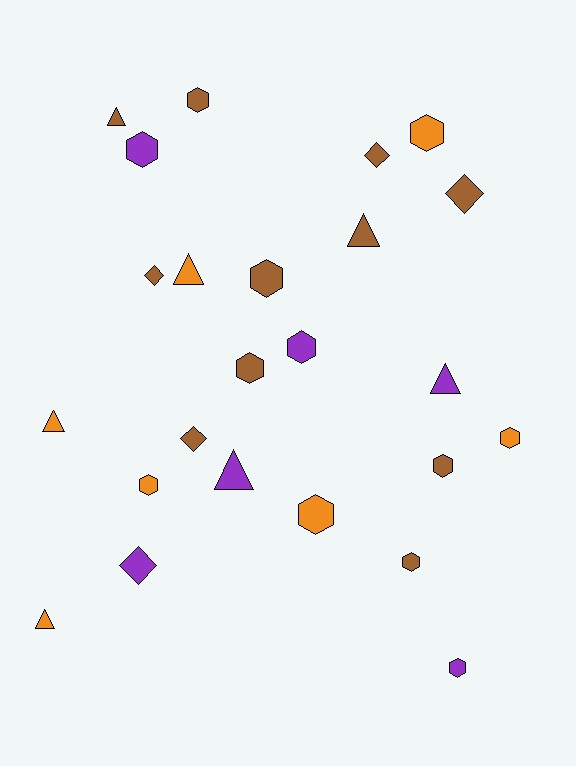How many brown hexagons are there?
There are 5 brown hexagons.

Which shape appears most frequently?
Hexagon, with 12 objects.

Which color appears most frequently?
Brown, with 11 objects.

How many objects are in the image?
There are 24 objects.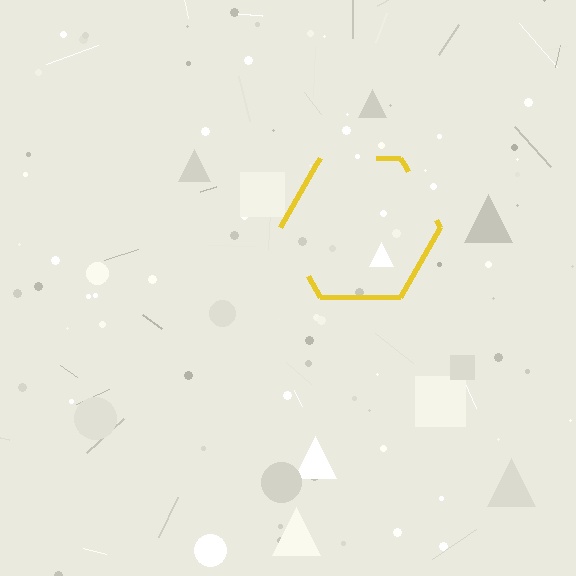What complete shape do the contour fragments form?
The contour fragments form a hexagon.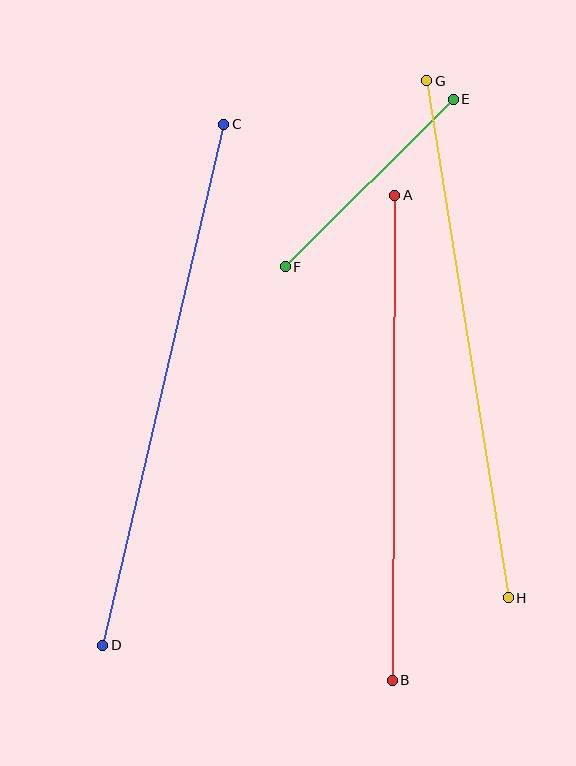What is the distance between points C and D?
The distance is approximately 534 pixels.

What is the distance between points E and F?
The distance is approximately 237 pixels.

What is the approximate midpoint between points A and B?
The midpoint is at approximately (393, 438) pixels.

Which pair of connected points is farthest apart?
Points C and D are farthest apart.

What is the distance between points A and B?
The distance is approximately 485 pixels.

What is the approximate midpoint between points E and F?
The midpoint is at approximately (369, 183) pixels.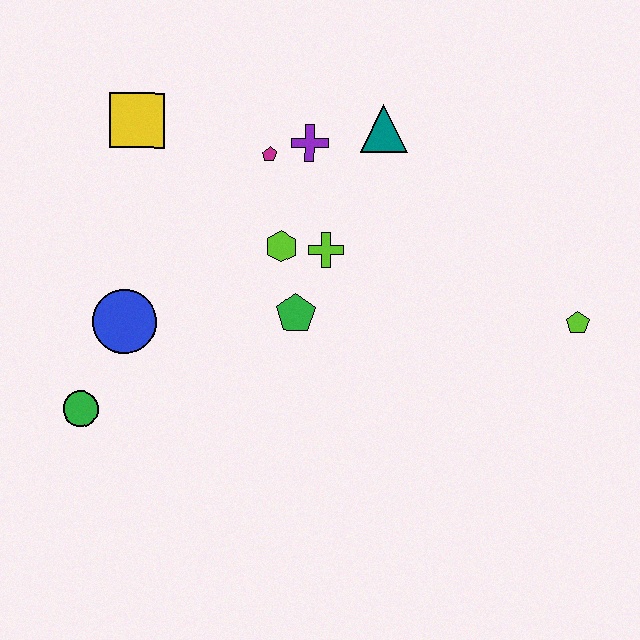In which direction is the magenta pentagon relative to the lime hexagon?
The magenta pentagon is above the lime hexagon.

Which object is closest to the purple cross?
The magenta pentagon is closest to the purple cross.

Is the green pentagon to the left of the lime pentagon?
Yes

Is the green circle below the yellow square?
Yes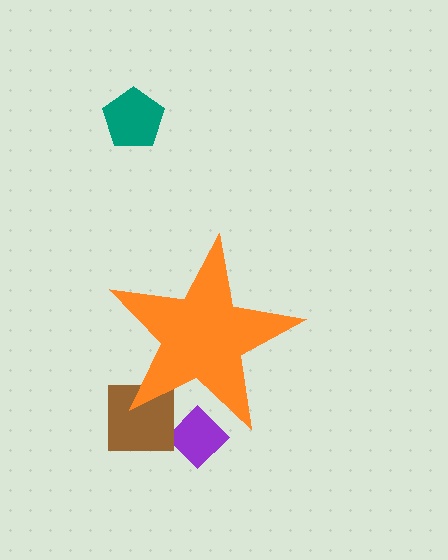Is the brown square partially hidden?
Yes, the brown square is partially hidden behind the orange star.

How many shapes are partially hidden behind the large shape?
2 shapes are partially hidden.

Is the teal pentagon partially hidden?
No, the teal pentagon is fully visible.